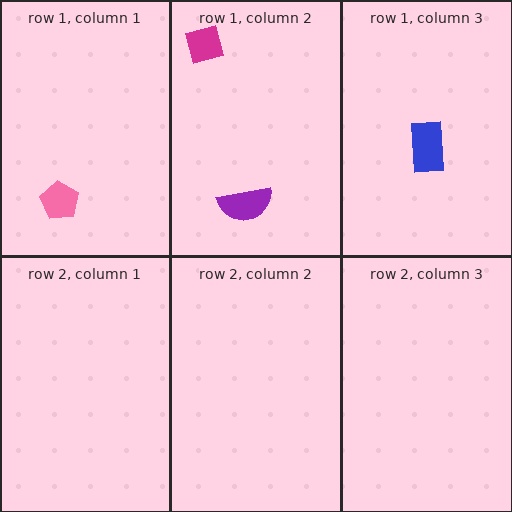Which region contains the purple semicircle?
The row 1, column 2 region.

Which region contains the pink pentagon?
The row 1, column 1 region.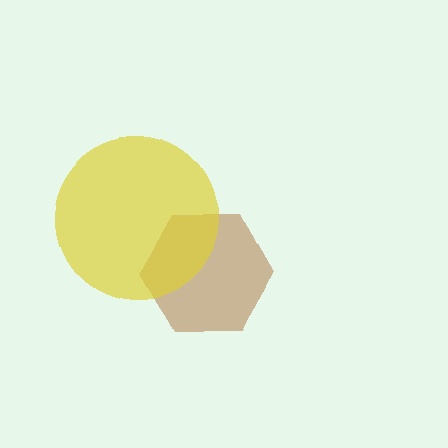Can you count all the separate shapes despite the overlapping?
Yes, there are 2 separate shapes.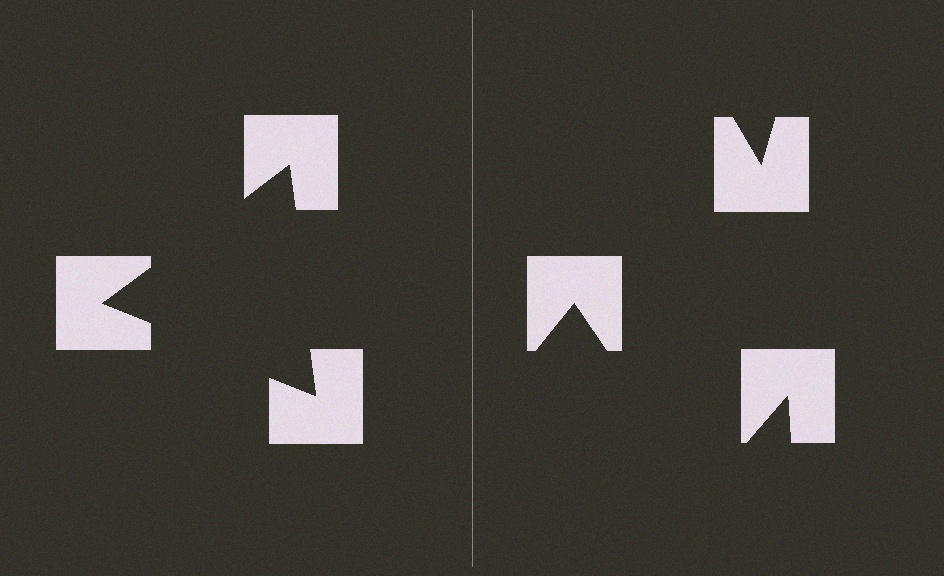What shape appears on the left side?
An illusory triangle.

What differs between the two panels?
The notched squares are positioned identically on both sides; only the wedge orientations differ. On the left they align to a triangle; on the right they are misaligned.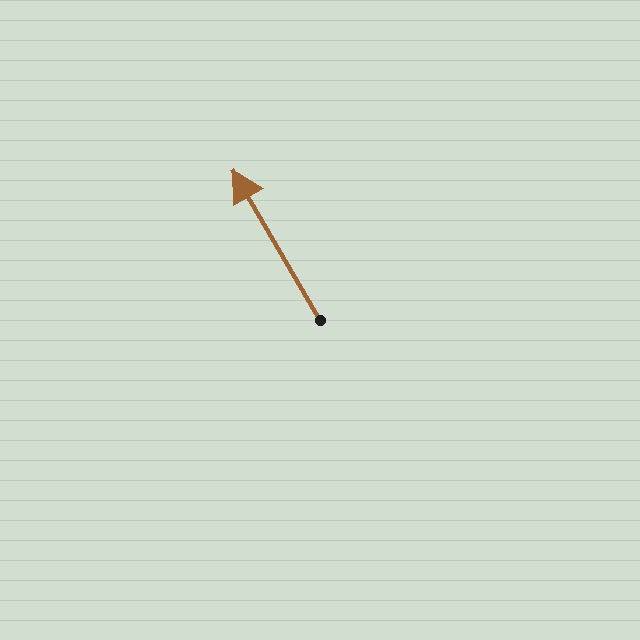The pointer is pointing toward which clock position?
Roughly 11 o'clock.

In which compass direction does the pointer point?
Northwest.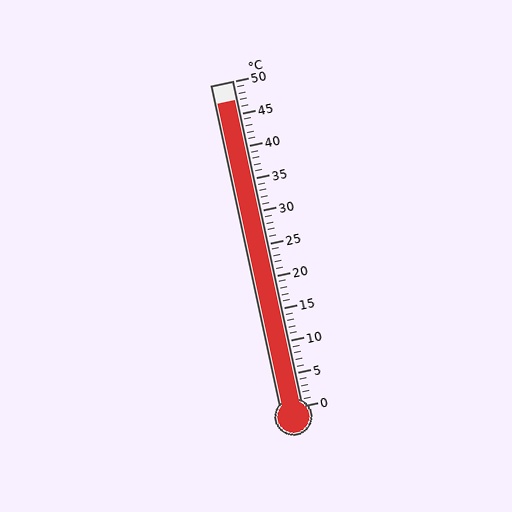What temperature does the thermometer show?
The thermometer shows approximately 47°C.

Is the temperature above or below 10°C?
The temperature is above 10°C.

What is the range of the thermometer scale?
The thermometer scale ranges from 0°C to 50°C.